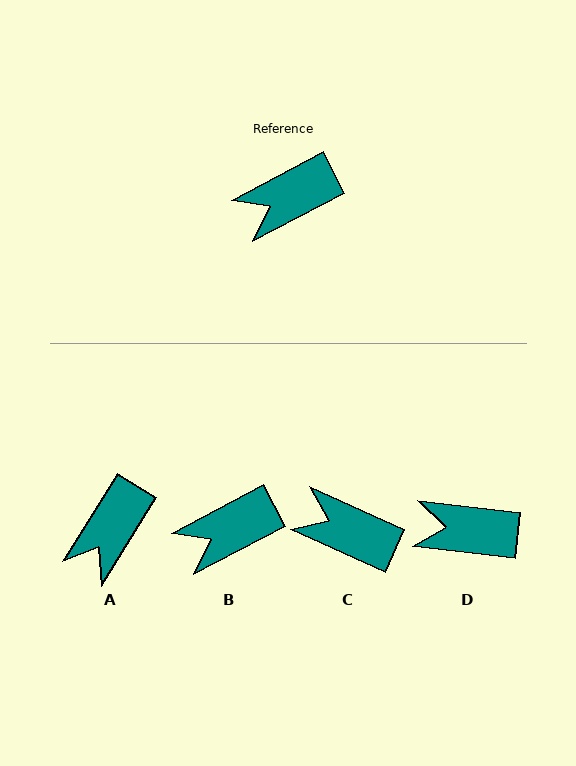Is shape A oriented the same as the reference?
No, it is off by about 30 degrees.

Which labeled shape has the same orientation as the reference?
B.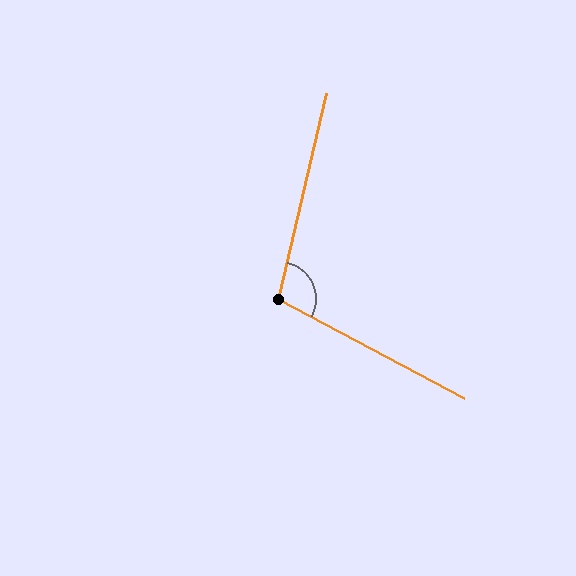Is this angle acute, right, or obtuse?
It is obtuse.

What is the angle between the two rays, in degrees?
Approximately 105 degrees.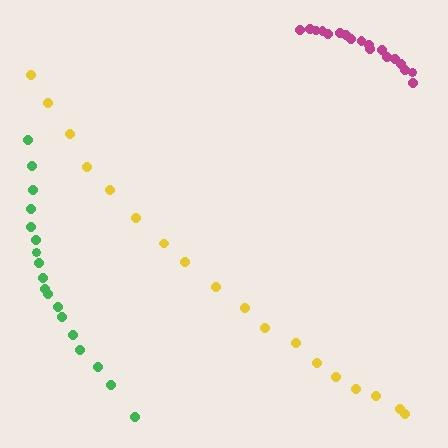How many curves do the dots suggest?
There are 3 distinct paths.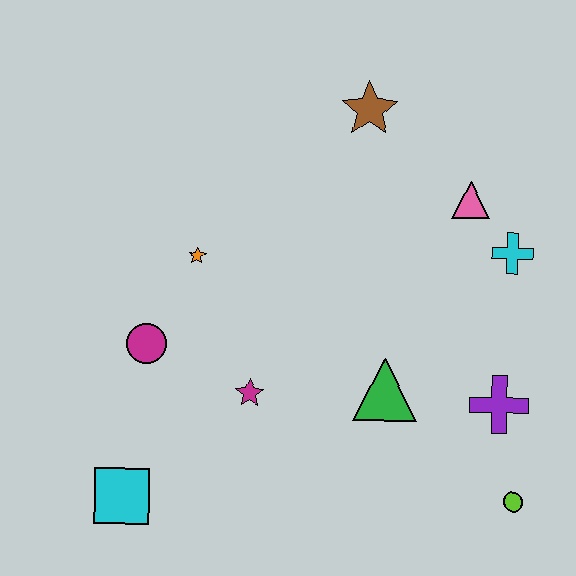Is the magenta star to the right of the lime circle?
No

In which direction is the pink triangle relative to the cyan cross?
The pink triangle is above the cyan cross.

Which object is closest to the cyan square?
The magenta circle is closest to the cyan square.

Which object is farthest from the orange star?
The lime circle is farthest from the orange star.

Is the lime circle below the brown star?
Yes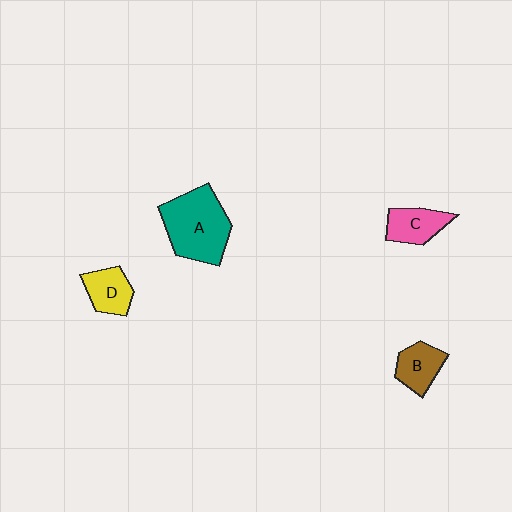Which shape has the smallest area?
Shape D (yellow).